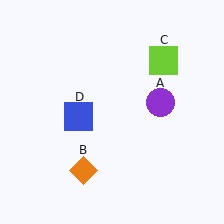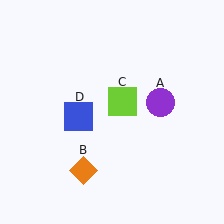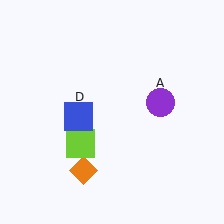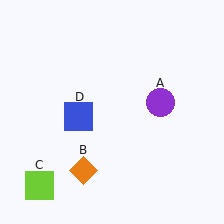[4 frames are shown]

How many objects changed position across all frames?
1 object changed position: lime square (object C).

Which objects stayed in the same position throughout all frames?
Purple circle (object A) and orange diamond (object B) and blue square (object D) remained stationary.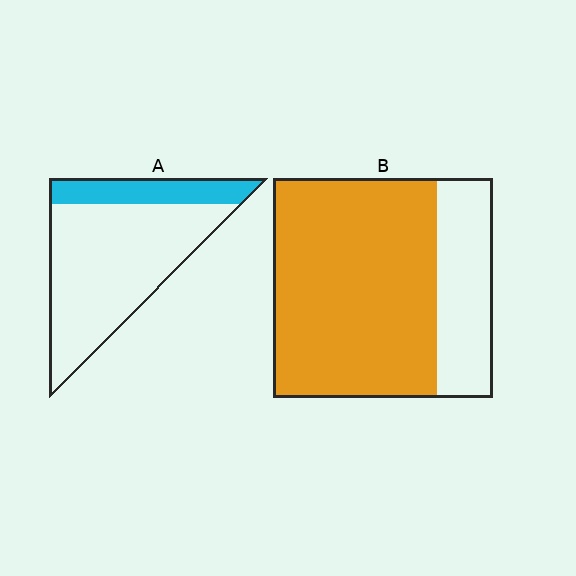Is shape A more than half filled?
No.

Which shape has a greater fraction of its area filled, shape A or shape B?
Shape B.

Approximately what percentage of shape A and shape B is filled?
A is approximately 20% and B is approximately 75%.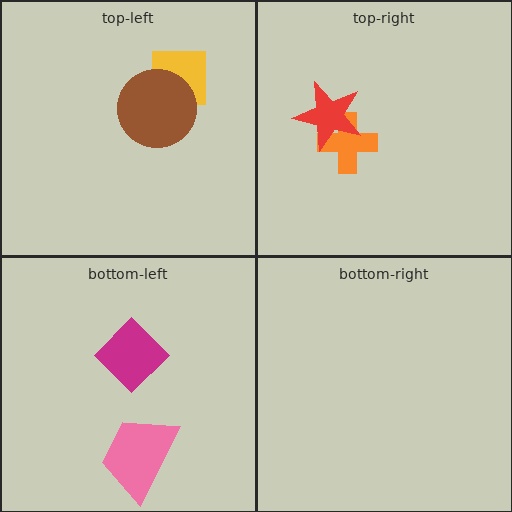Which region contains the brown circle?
The top-left region.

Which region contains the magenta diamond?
The bottom-left region.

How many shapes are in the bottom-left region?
2.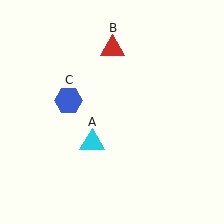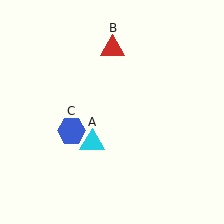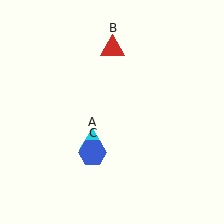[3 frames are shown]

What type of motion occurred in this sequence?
The blue hexagon (object C) rotated counterclockwise around the center of the scene.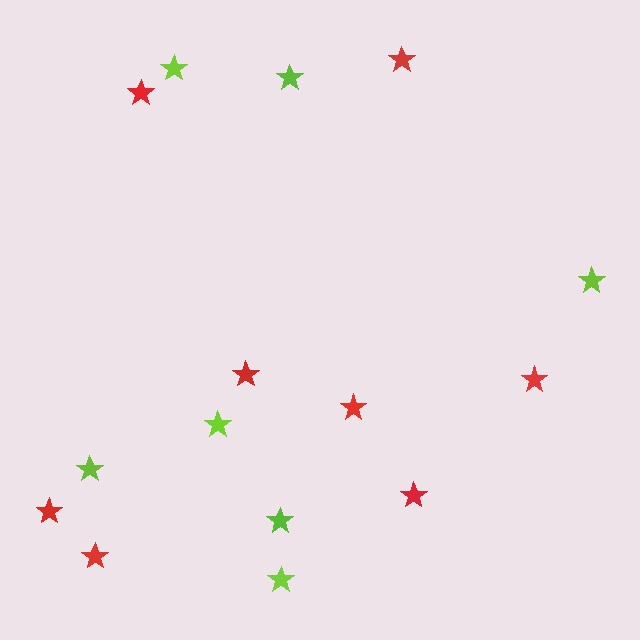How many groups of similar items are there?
There are 2 groups: one group of lime stars (7) and one group of red stars (8).